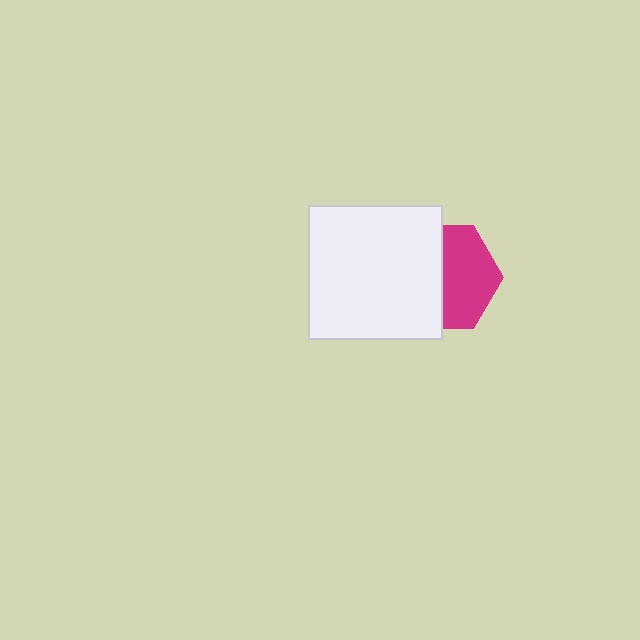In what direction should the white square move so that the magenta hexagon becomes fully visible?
The white square should move left. That is the shortest direction to clear the overlap and leave the magenta hexagon fully visible.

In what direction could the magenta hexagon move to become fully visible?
The magenta hexagon could move right. That would shift it out from behind the white square entirely.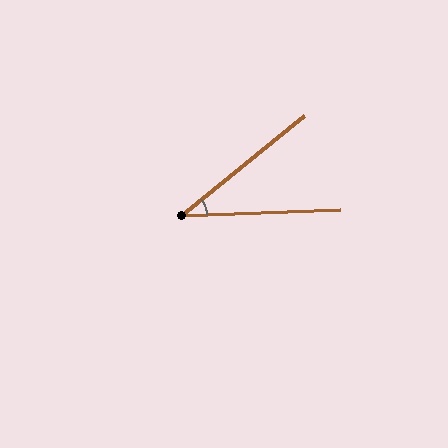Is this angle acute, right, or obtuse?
It is acute.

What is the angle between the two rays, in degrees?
Approximately 37 degrees.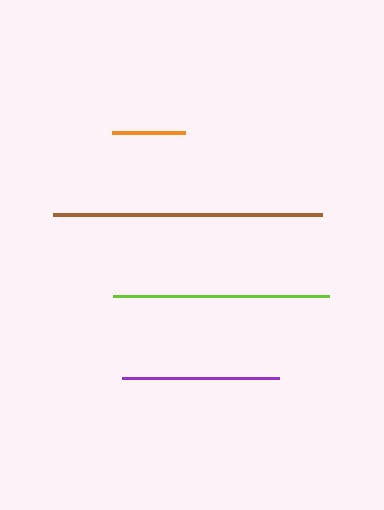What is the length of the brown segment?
The brown segment is approximately 269 pixels long.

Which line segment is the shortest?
The orange line is the shortest at approximately 73 pixels.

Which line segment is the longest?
The brown line is the longest at approximately 269 pixels.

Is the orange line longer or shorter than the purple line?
The purple line is longer than the orange line.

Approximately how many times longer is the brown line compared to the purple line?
The brown line is approximately 1.7 times the length of the purple line.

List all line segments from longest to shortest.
From longest to shortest: brown, lime, purple, orange.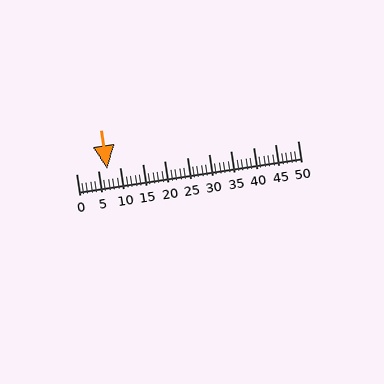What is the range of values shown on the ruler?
The ruler shows values from 0 to 50.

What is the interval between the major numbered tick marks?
The major tick marks are spaced 5 units apart.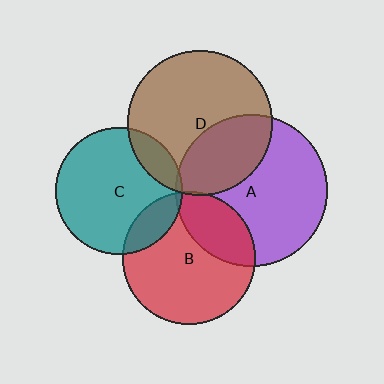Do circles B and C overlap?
Yes.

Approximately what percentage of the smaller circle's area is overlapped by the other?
Approximately 15%.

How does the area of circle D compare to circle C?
Approximately 1.3 times.